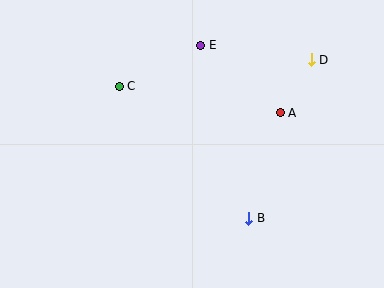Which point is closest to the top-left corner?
Point C is closest to the top-left corner.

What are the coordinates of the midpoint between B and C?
The midpoint between B and C is at (184, 152).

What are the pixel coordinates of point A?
Point A is at (280, 113).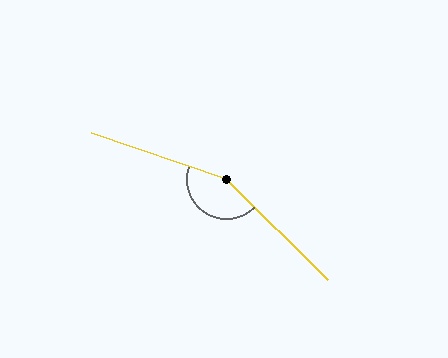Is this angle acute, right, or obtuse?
It is obtuse.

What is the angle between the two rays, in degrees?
Approximately 154 degrees.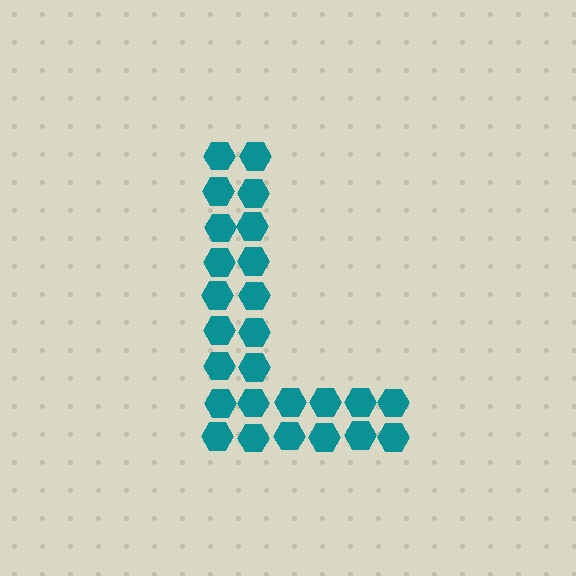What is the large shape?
The large shape is the letter L.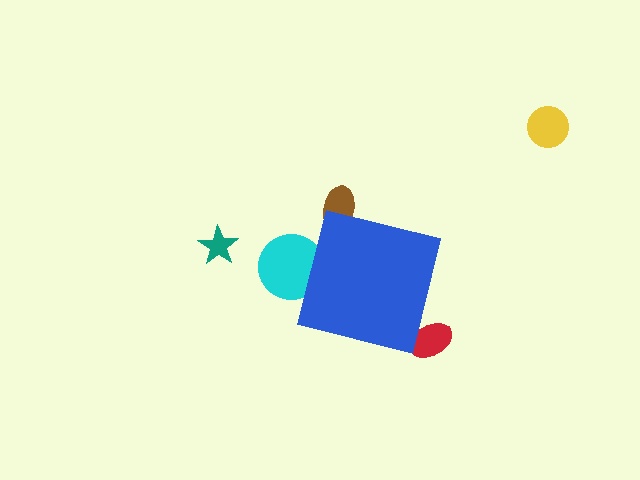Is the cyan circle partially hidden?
Yes, the cyan circle is partially hidden behind the blue square.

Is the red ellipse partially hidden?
Yes, the red ellipse is partially hidden behind the blue square.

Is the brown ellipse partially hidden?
Yes, the brown ellipse is partially hidden behind the blue square.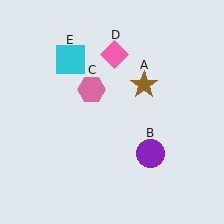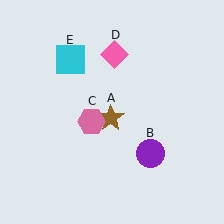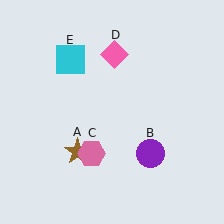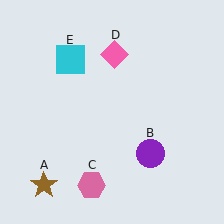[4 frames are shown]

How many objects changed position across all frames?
2 objects changed position: brown star (object A), pink hexagon (object C).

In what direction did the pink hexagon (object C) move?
The pink hexagon (object C) moved down.